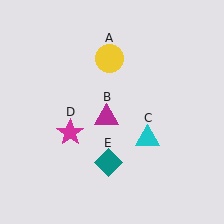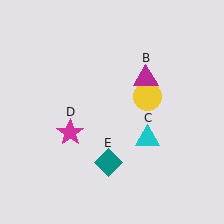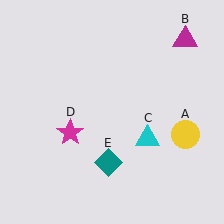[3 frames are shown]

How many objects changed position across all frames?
2 objects changed position: yellow circle (object A), magenta triangle (object B).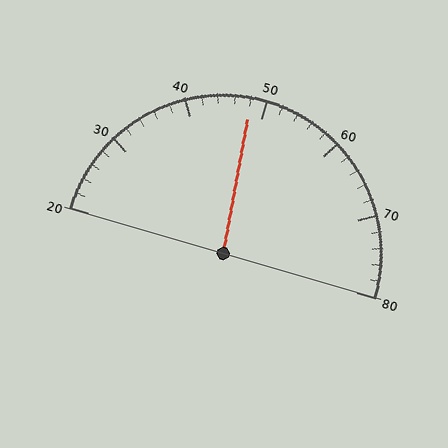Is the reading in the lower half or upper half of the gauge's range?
The reading is in the lower half of the range (20 to 80).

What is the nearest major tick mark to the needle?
The nearest major tick mark is 50.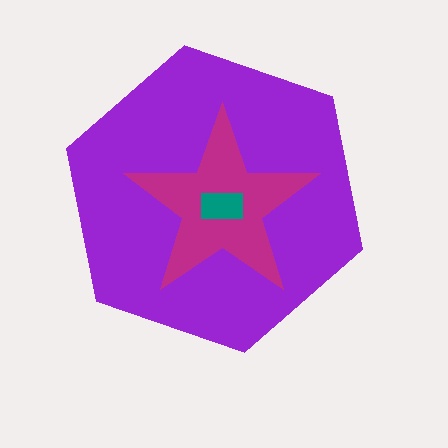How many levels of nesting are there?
3.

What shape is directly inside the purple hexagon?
The magenta star.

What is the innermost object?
The teal rectangle.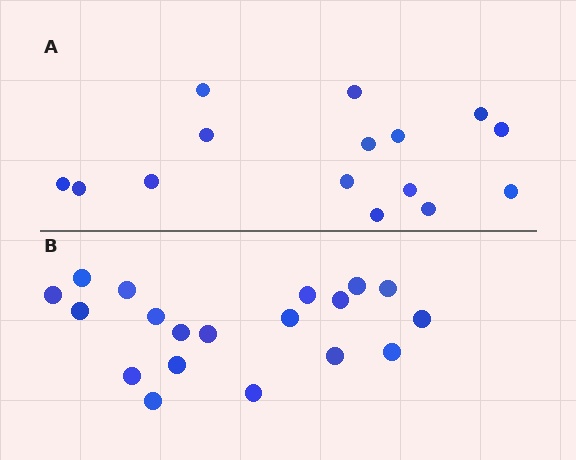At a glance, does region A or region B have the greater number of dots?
Region B (the bottom region) has more dots.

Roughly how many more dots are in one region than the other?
Region B has about 4 more dots than region A.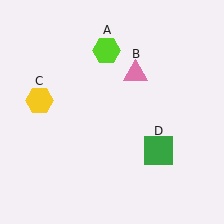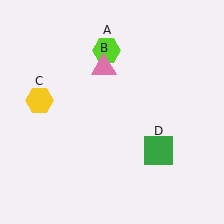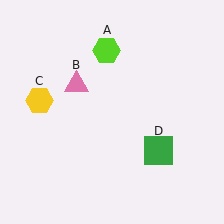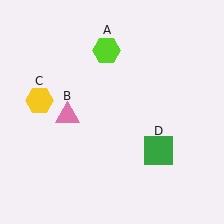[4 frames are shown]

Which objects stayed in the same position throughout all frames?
Lime hexagon (object A) and yellow hexagon (object C) and green square (object D) remained stationary.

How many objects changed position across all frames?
1 object changed position: pink triangle (object B).